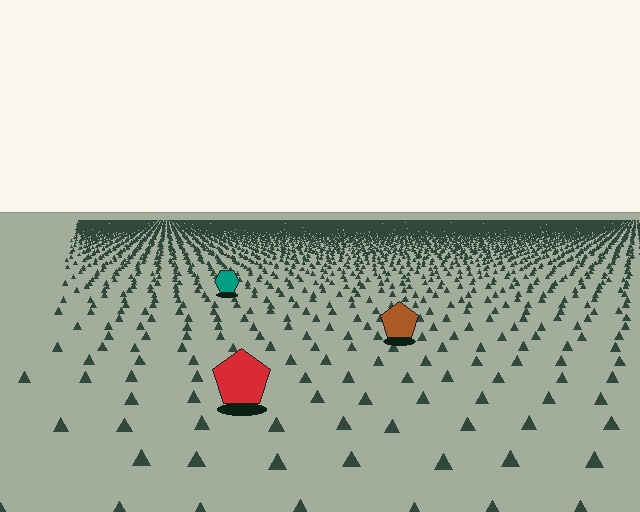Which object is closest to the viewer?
The red pentagon is closest. The texture marks near it are larger and more spread out.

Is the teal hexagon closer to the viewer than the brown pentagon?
No. The brown pentagon is closer — you can tell from the texture gradient: the ground texture is coarser near it.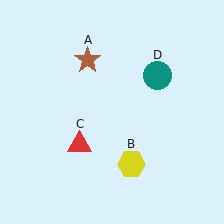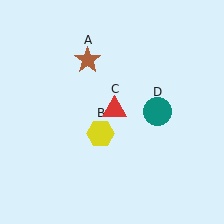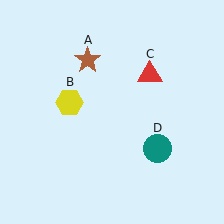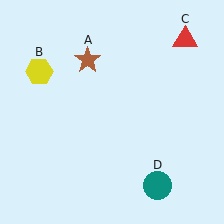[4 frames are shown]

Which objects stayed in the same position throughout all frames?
Brown star (object A) remained stationary.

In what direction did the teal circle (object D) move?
The teal circle (object D) moved down.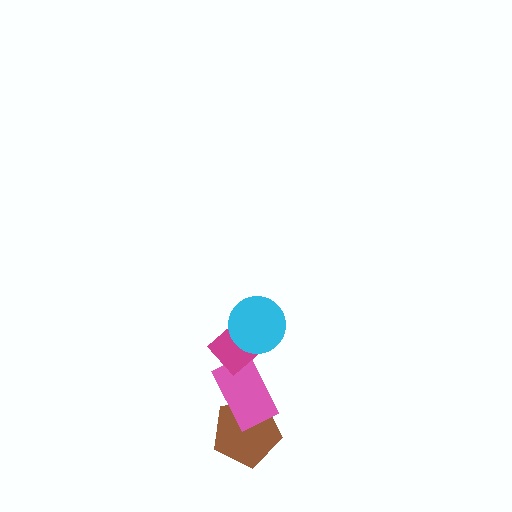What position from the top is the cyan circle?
The cyan circle is 1st from the top.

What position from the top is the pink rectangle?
The pink rectangle is 3rd from the top.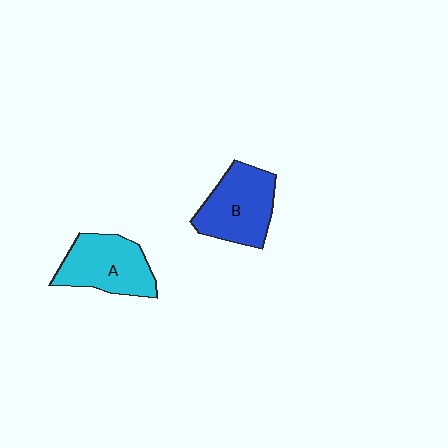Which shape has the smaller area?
Shape A (cyan).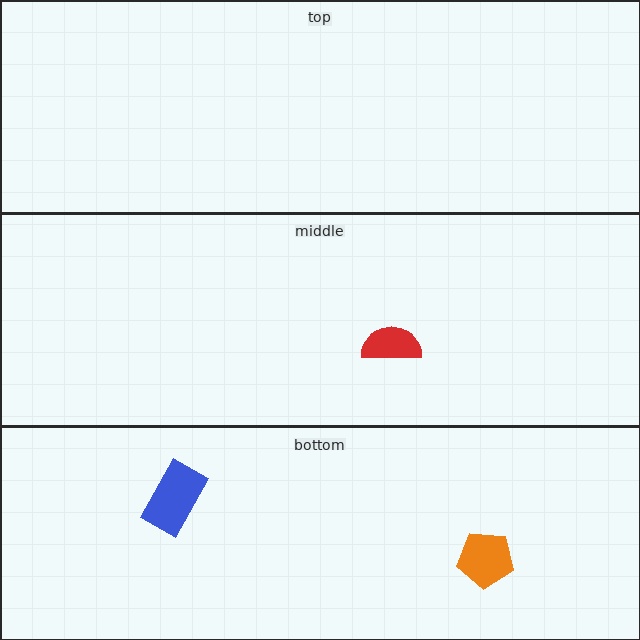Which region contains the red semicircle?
The middle region.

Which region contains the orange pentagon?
The bottom region.